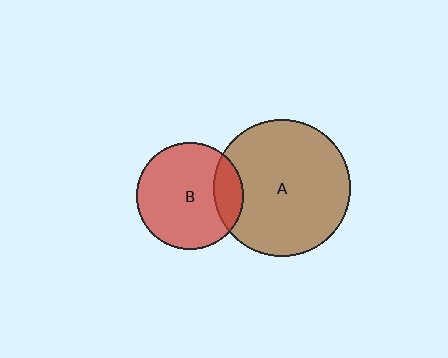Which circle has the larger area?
Circle A (brown).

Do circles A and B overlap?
Yes.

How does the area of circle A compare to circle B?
Approximately 1.6 times.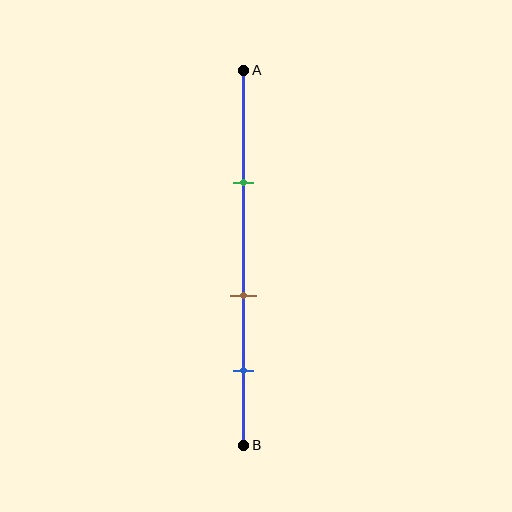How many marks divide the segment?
There are 3 marks dividing the segment.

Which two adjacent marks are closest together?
The brown and blue marks are the closest adjacent pair.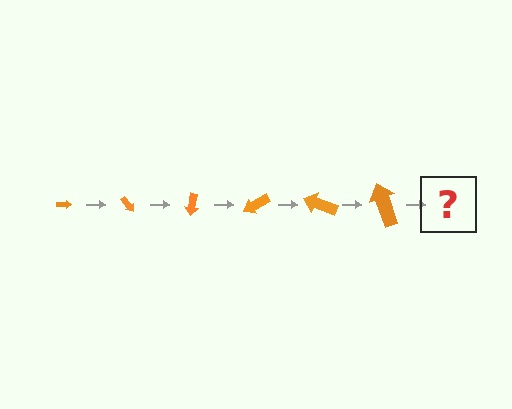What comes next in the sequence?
The next element should be an arrow, larger than the previous one and rotated 300 degrees from the start.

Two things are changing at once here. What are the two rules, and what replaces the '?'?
The two rules are that the arrow grows larger each step and it rotates 50 degrees each step. The '?' should be an arrow, larger than the previous one and rotated 300 degrees from the start.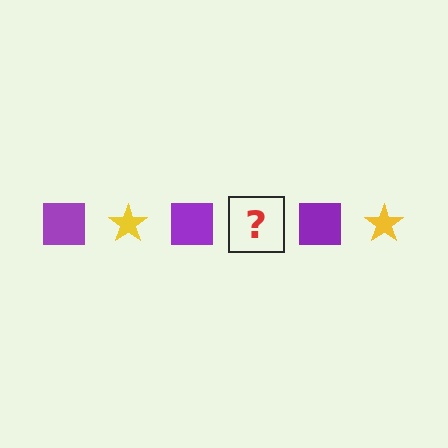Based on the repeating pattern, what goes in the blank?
The blank should be a yellow star.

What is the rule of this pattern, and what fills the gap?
The rule is that the pattern alternates between purple square and yellow star. The gap should be filled with a yellow star.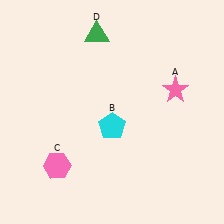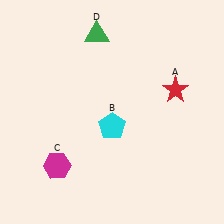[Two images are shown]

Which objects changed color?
A changed from pink to red. C changed from pink to magenta.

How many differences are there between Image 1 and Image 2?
There are 2 differences between the two images.